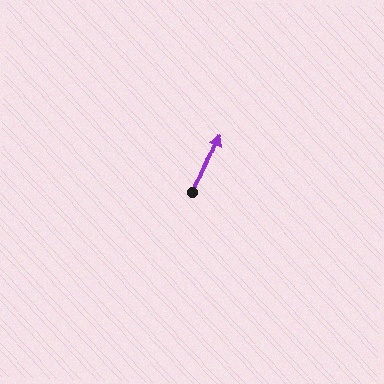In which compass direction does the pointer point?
Northeast.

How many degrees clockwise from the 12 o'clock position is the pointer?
Approximately 24 degrees.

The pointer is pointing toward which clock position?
Roughly 1 o'clock.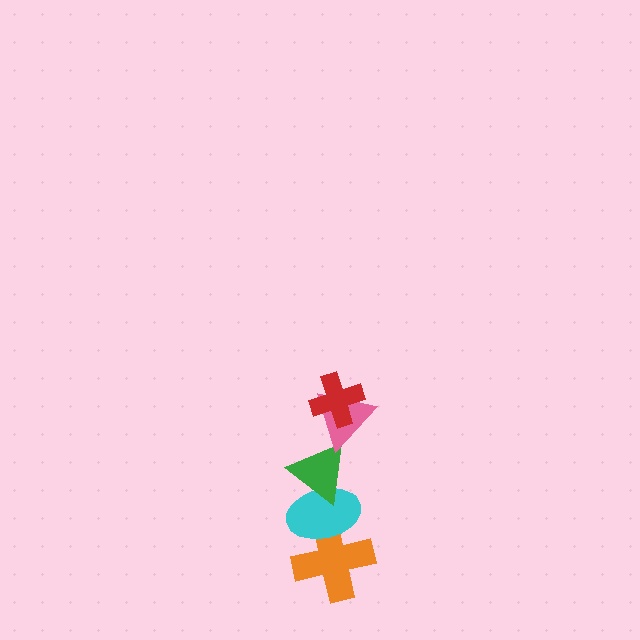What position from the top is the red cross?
The red cross is 1st from the top.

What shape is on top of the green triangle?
The pink triangle is on top of the green triangle.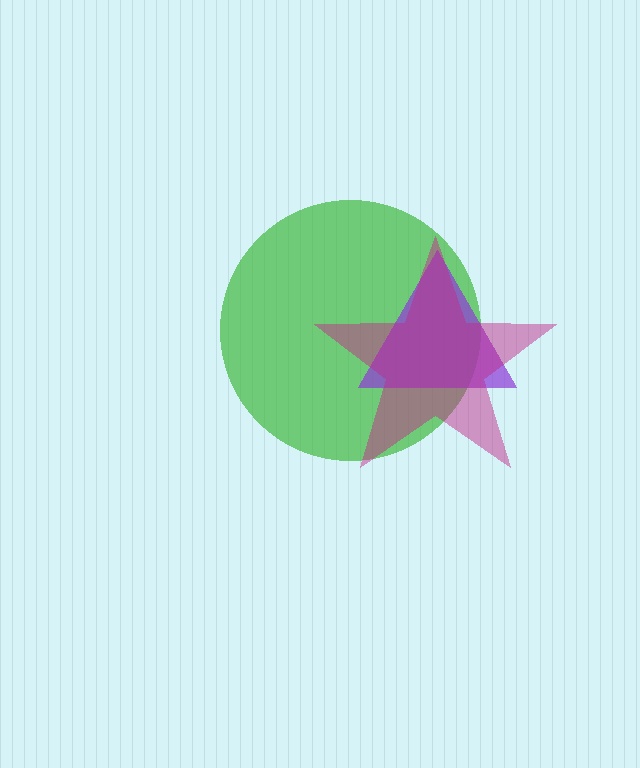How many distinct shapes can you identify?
There are 3 distinct shapes: a green circle, a purple triangle, a magenta star.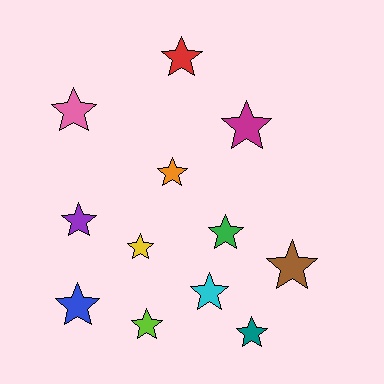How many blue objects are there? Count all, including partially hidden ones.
There is 1 blue object.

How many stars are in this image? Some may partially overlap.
There are 12 stars.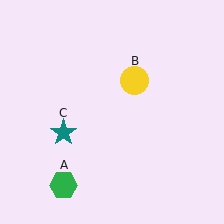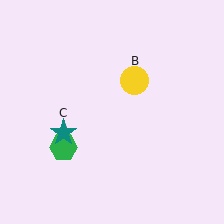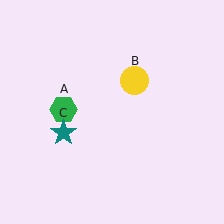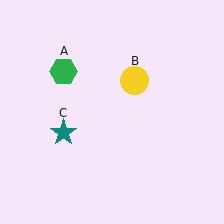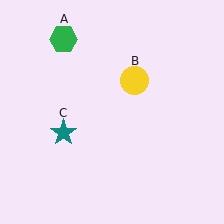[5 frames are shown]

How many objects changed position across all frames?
1 object changed position: green hexagon (object A).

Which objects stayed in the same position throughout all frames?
Yellow circle (object B) and teal star (object C) remained stationary.